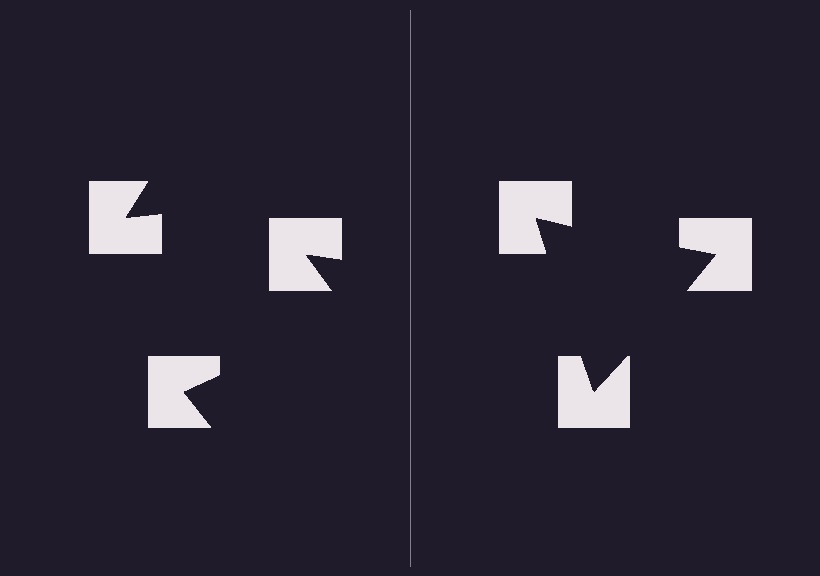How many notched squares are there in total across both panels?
6 — 3 on each side.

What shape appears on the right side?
An illusory triangle.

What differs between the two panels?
The notched squares are positioned identically on both sides; only the wedge orientations differ. On the right they align to a triangle; on the left they are misaligned.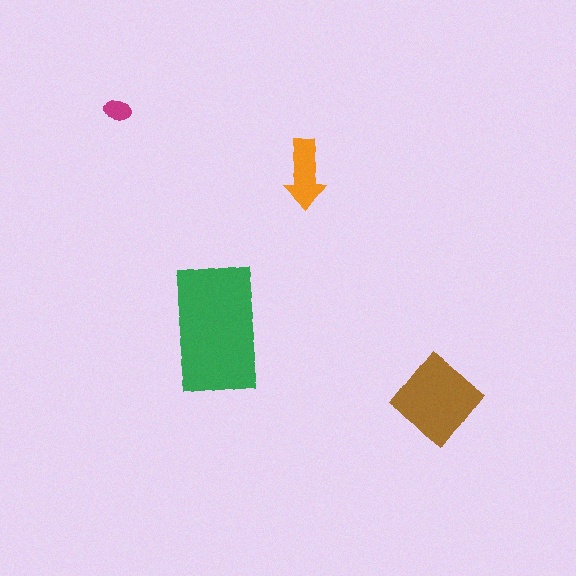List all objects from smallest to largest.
The magenta ellipse, the orange arrow, the brown diamond, the green rectangle.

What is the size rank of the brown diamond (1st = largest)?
2nd.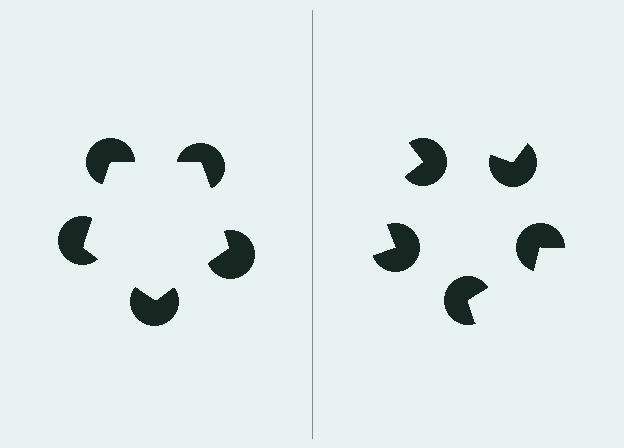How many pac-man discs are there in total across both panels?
10 — 5 on each side.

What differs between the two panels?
The pac-man discs are positioned identically on both sides; only the wedge orientations differ. On the left they align to a pentagon; on the right they are misaligned.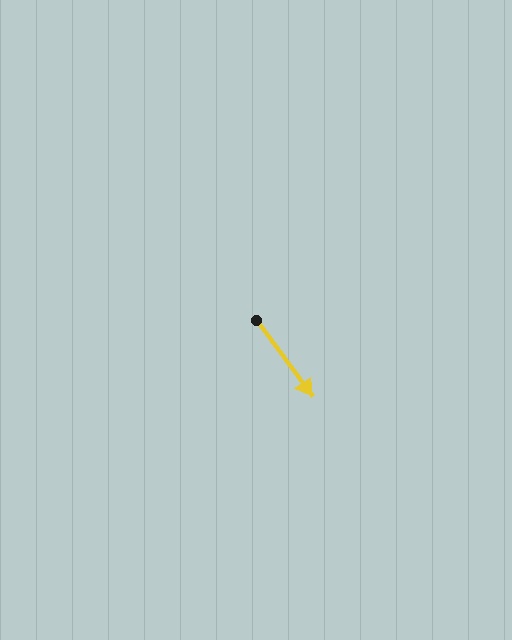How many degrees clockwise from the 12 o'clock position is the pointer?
Approximately 144 degrees.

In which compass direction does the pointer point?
Southeast.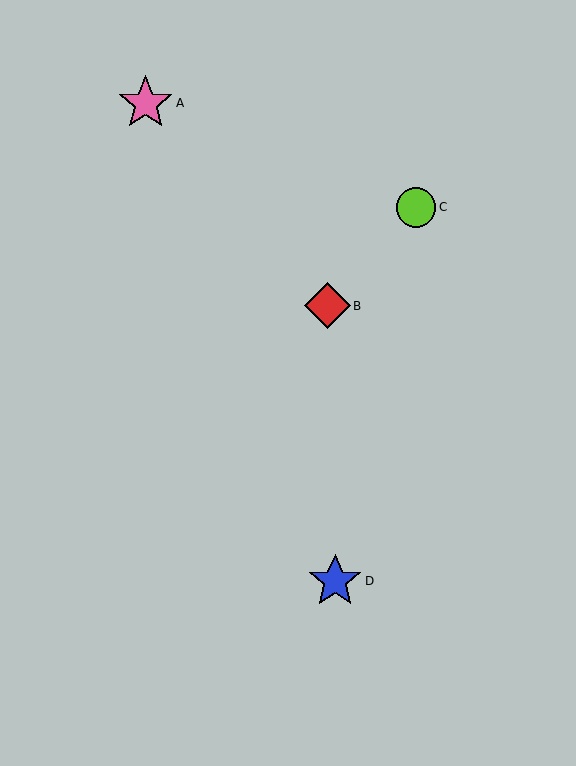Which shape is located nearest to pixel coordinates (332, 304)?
The red diamond (labeled B) at (327, 306) is nearest to that location.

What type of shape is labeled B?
Shape B is a red diamond.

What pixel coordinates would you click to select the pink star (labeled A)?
Click at (146, 103) to select the pink star A.